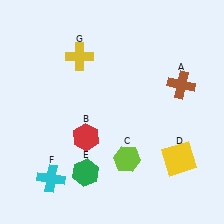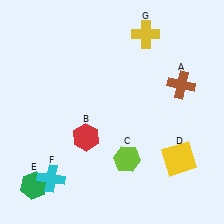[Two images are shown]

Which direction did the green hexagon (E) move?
The green hexagon (E) moved left.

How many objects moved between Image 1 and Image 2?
2 objects moved between the two images.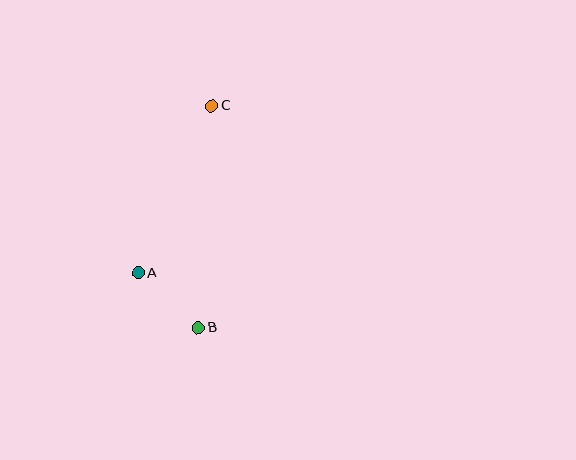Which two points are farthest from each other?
Points B and C are farthest from each other.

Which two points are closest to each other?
Points A and B are closest to each other.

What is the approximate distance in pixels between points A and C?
The distance between A and C is approximately 183 pixels.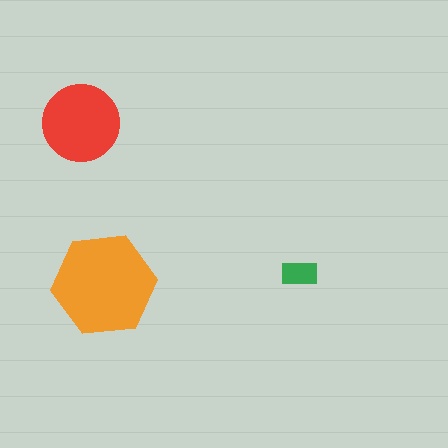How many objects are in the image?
There are 3 objects in the image.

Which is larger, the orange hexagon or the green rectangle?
The orange hexagon.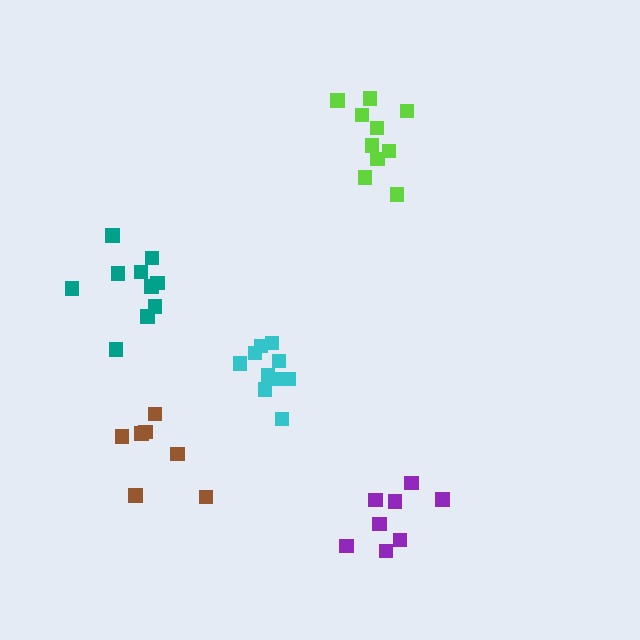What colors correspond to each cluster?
The clusters are colored: purple, brown, lime, teal, cyan.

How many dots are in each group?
Group 1: 8 dots, Group 2: 7 dots, Group 3: 10 dots, Group 4: 10 dots, Group 5: 10 dots (45 total).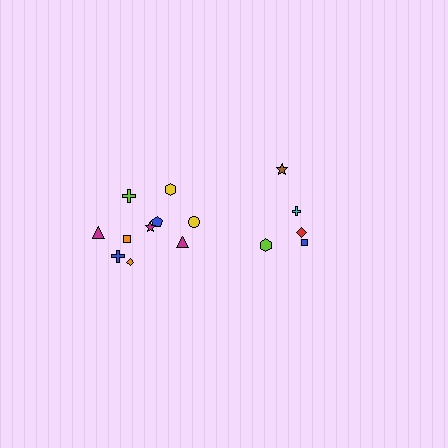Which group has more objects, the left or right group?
The left group.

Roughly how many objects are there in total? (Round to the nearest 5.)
Roughly 15 objects in total.